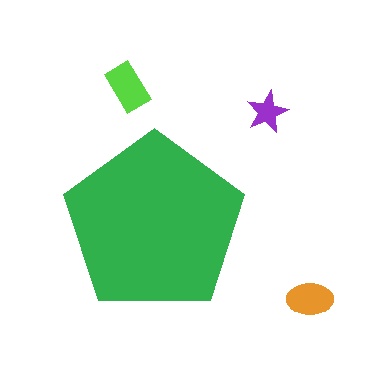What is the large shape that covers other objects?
A green pentagon.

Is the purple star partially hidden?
No, the purple star is fully visible.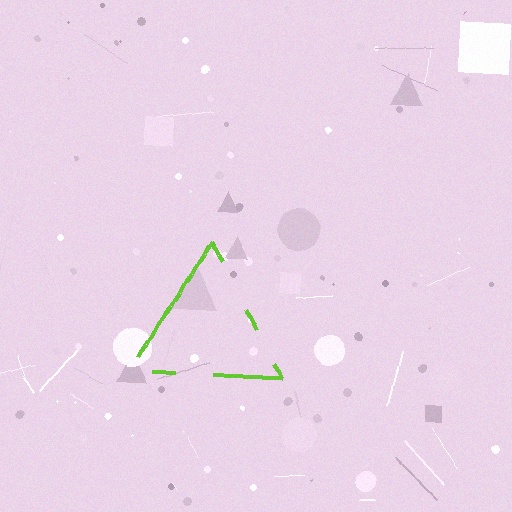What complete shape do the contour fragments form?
The contour fragments form a triangle.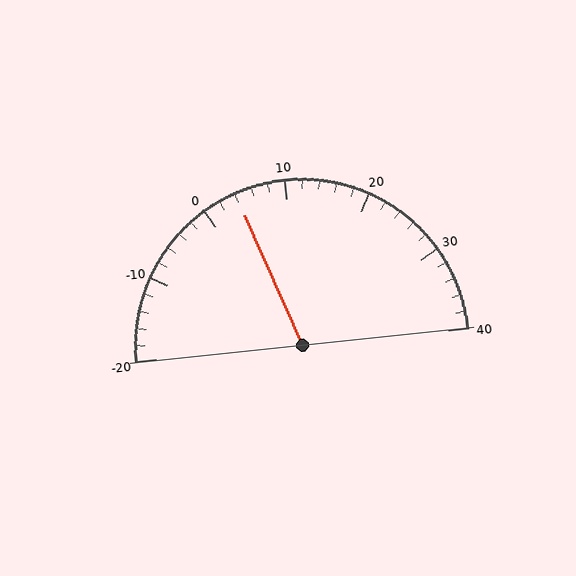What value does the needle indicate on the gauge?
The needle indicates approximately 4.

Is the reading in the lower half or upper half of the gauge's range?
The reading is in the lower half of the range (-20 to 40).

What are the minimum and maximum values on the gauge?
The gauge ranges from -20 to 40.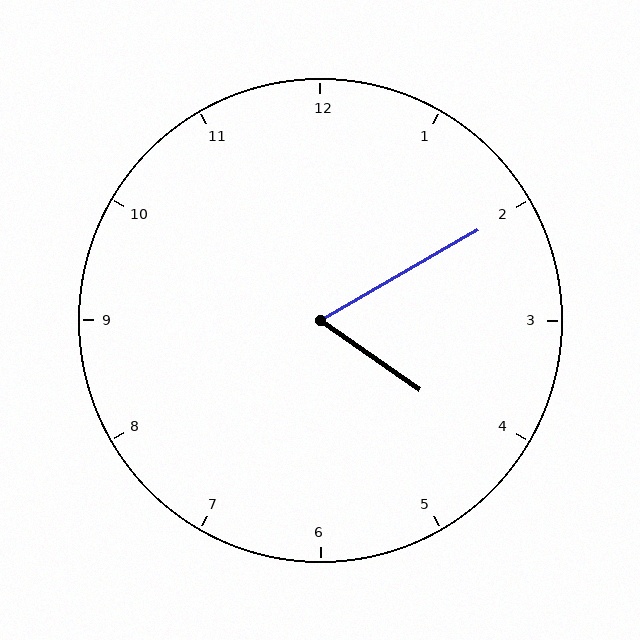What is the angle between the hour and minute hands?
Approximately 65 degrees.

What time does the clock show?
4:10.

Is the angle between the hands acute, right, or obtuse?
It is acute.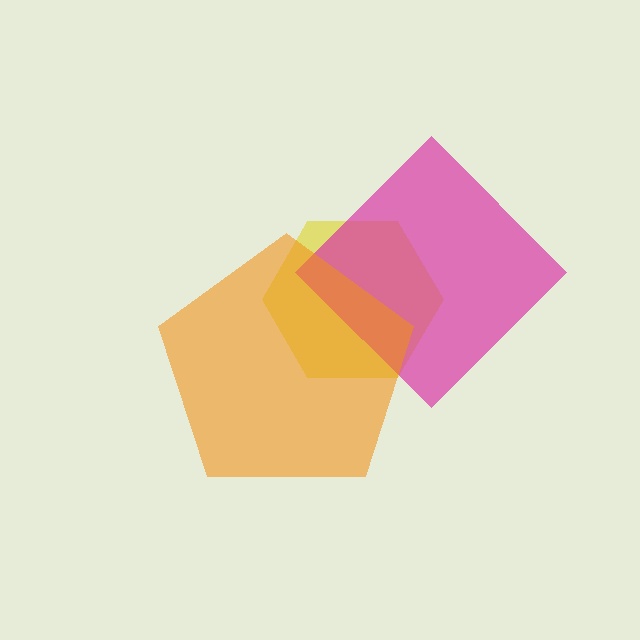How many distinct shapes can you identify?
There are 3 distinct shapes: a yellow hexagon, a magenta diamond, an orange pentagon.